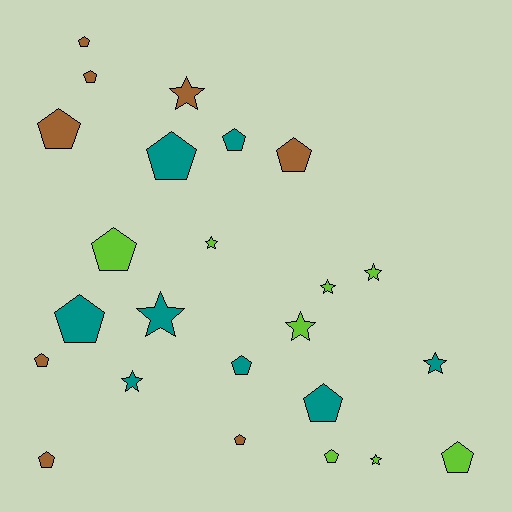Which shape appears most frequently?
Pentagon, with 15 objects.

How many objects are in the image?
There are 24 objects.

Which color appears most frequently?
Teal, with 8 objects.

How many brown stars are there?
There is 1 brown star.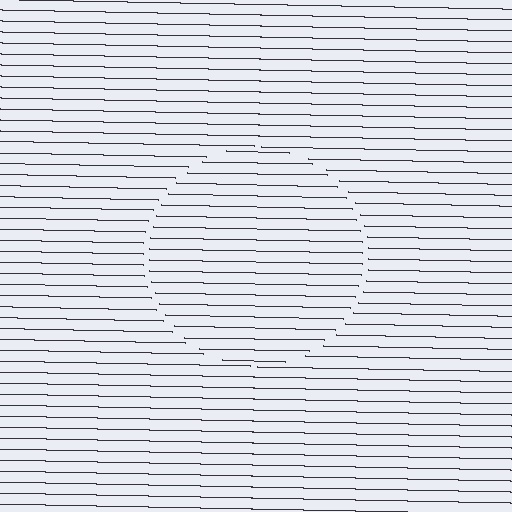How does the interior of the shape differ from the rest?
The interior of the shape contains the same grating, shifted by half a period — the contour is defined by the phase discontinuity where line-ends from the inner and outer gratings abut.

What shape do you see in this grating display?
An illusory circle. The interior of the shape contains the same grating, shifted by half a period — the contour is defined by the phase discontinuity where line-ends from the inner and outer gratings abut.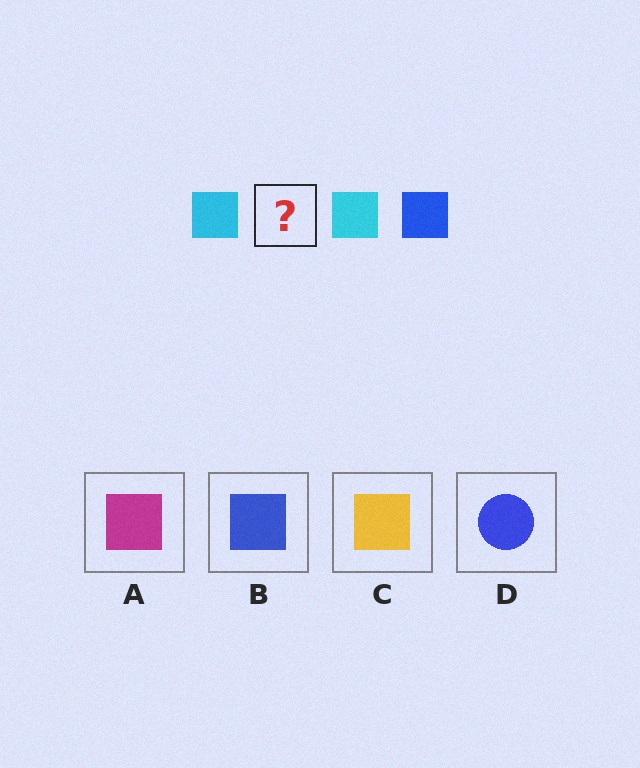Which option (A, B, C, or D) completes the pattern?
B.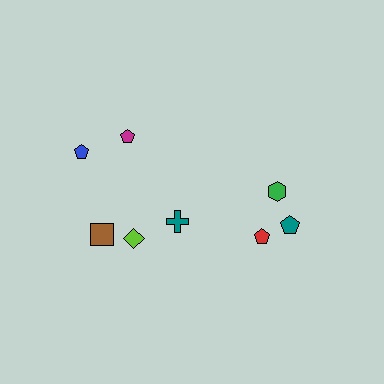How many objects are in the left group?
There are 5 objects.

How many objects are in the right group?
There are 3 objects.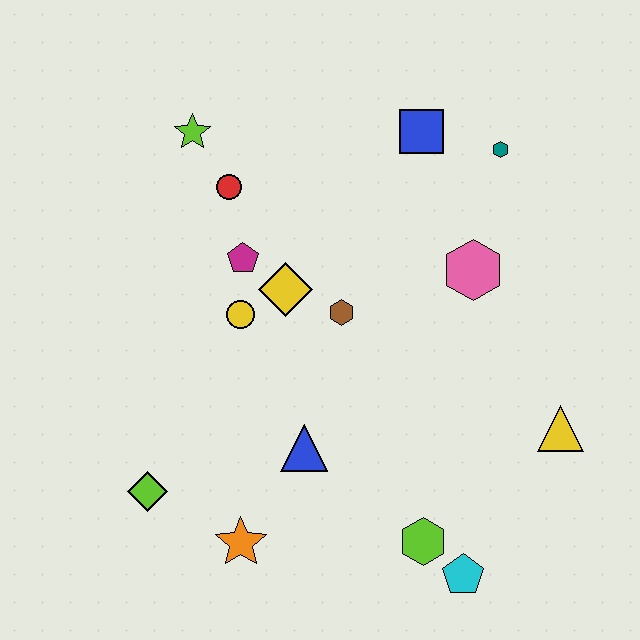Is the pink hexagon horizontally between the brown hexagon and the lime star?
No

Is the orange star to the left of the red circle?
No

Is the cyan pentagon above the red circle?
No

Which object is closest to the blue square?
The teal hexagon is closest to the blue square.